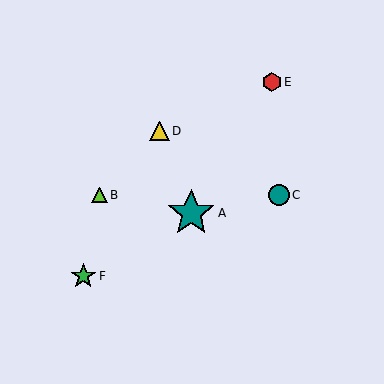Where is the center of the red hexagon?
The center of the red hexagon is at (272, 82).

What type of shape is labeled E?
Shape E is a red hexagon.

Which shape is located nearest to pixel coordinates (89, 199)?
The lime triangle (labeled B) at (100, 195) is nearest to that location.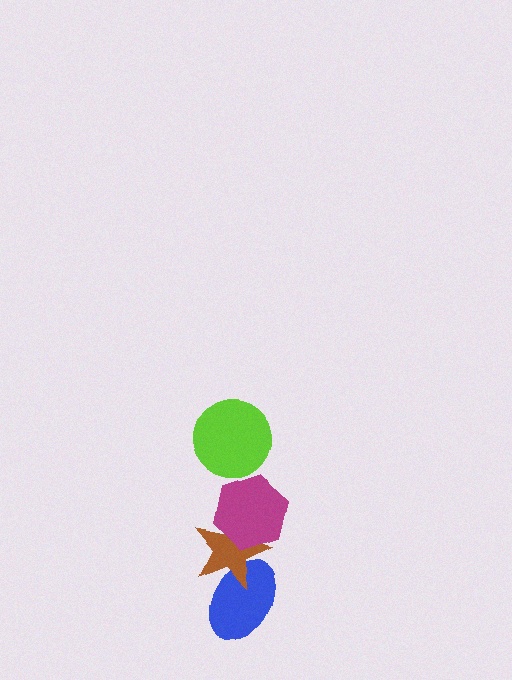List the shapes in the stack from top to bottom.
From top to bottom: the lime circle, the magenta hexagon, the brown star, the blue ellipse.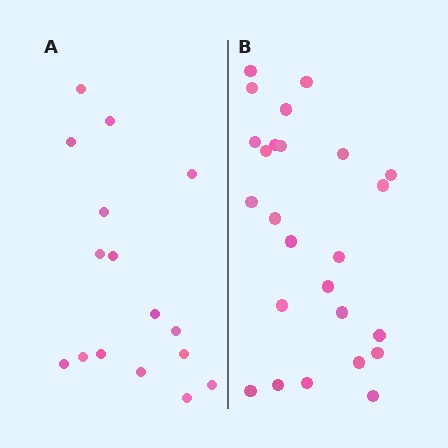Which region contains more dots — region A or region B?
Region B (the right region) has more dots.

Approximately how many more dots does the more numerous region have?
Region B has roughly 8 or so more dots than region A.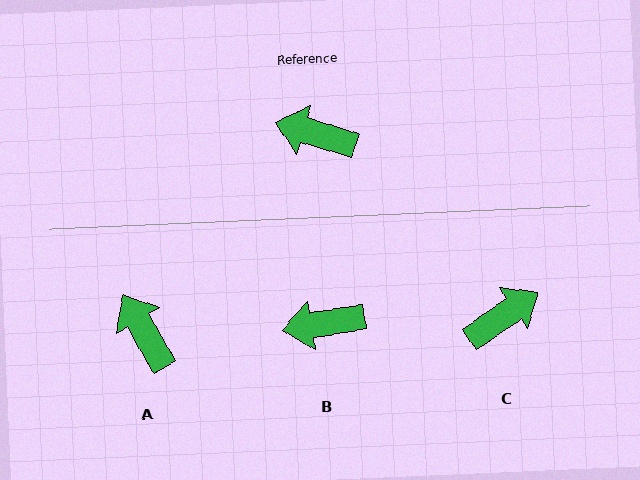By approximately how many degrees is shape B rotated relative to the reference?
Approximately 25 degrees counter-clockwise.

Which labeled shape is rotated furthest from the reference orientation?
C, about 129 degrees away.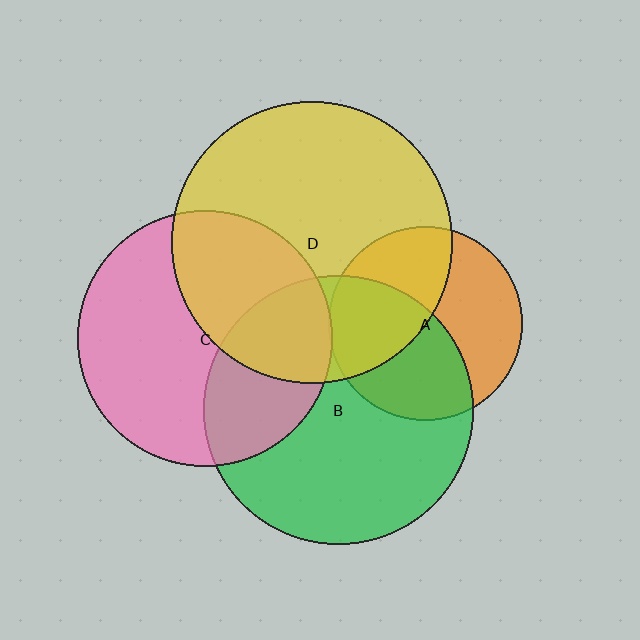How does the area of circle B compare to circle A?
Approximately 1.9 times.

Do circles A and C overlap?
Yes.